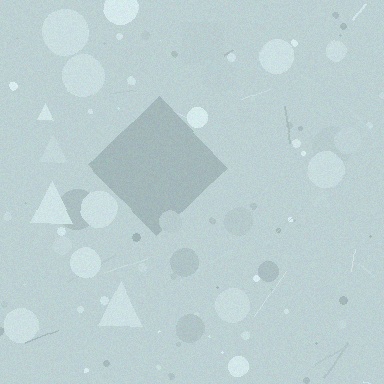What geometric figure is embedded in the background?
A diamond is embedded in the background.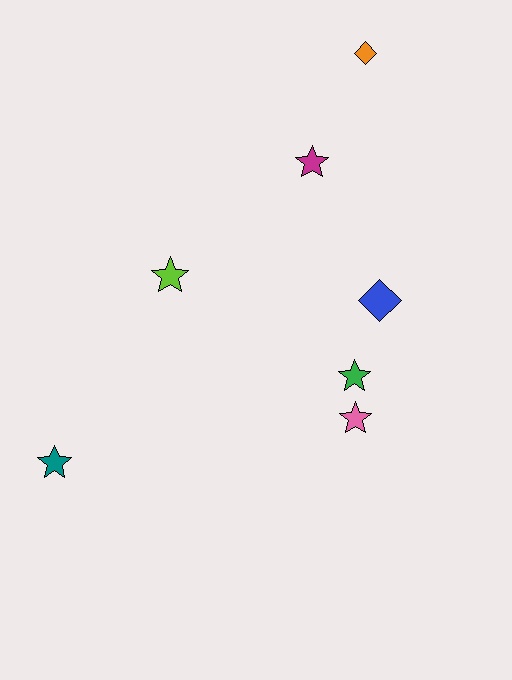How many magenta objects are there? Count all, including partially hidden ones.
There is 1 magenta object.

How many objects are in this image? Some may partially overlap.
There are 7 objects.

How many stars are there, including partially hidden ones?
There are 5 stars.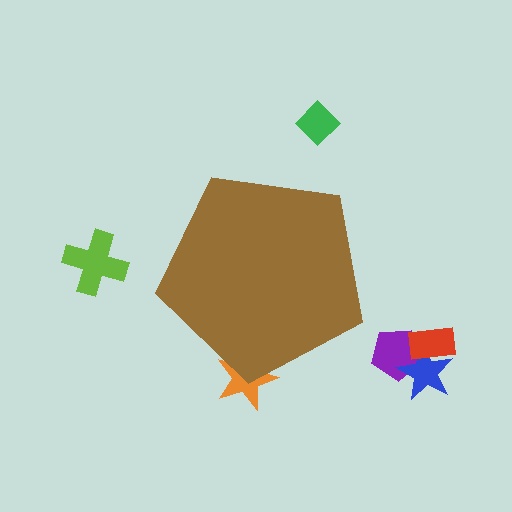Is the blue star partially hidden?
No, the blue star is fully visible.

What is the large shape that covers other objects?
A brown pentagon.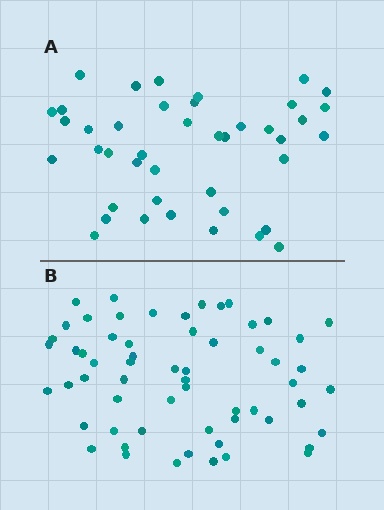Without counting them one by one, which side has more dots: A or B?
Region B (the bottom region) has more dots.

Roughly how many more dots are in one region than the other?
Region B has approximately 20 more dots than region A.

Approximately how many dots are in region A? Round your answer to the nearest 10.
About 40 dots. (The exact count is 42, which rounds to 40.)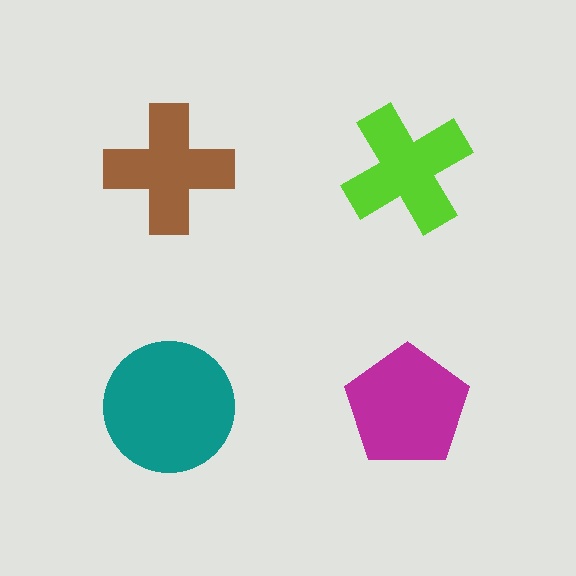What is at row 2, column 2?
A magenta pentagon.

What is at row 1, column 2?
A lime cross.